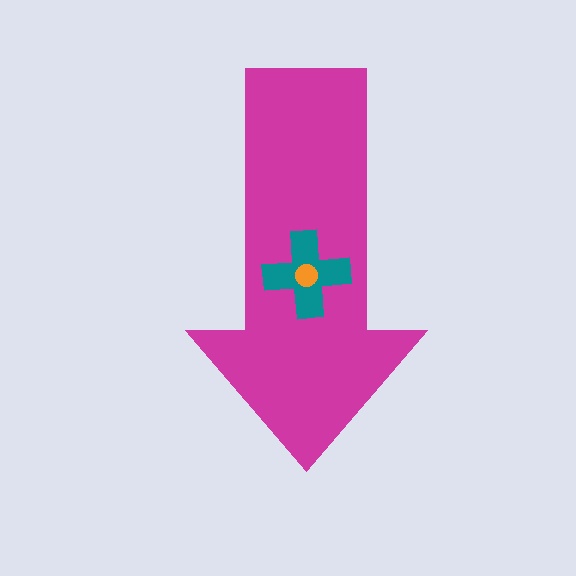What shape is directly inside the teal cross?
The orange circle.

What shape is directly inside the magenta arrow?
The teal cross.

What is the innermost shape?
The orange circle.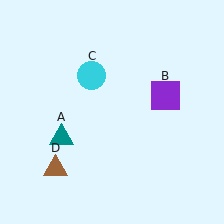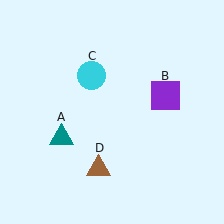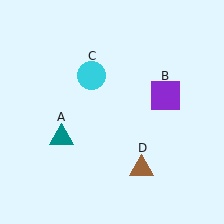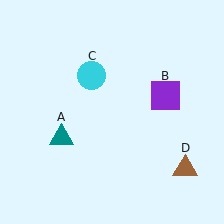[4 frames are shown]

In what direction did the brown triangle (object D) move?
The brown triangle (object D) moved right.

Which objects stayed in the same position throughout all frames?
Teal triangle (object A) and purple square (object B) and cyan circle (object C) remained stationary.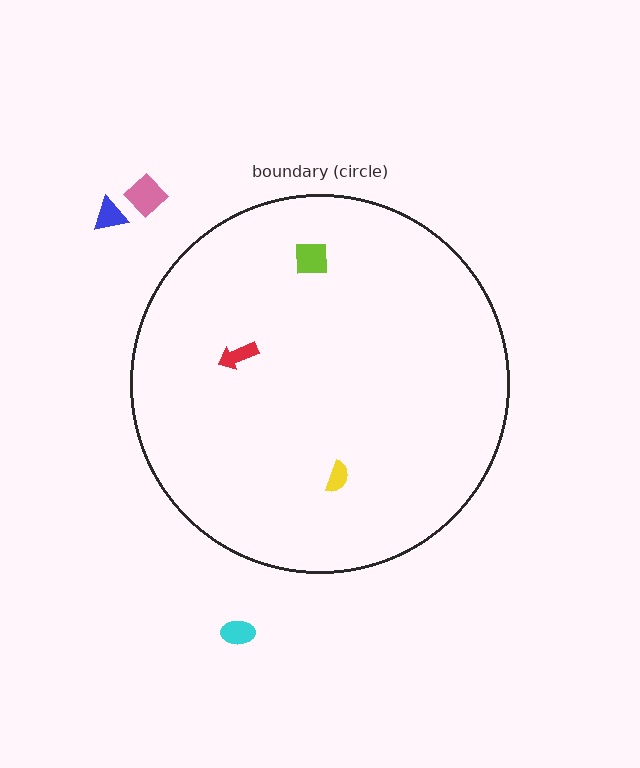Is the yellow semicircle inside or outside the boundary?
Inside.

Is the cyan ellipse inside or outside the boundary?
Outside.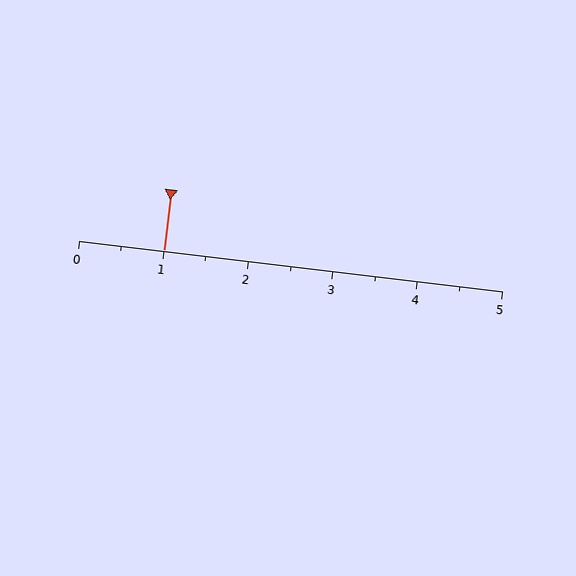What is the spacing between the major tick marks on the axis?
The major ticks are spaced 1 apart.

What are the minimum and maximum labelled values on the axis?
The axis runs from 0 to 5.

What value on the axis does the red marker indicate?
The marker indicates approximately 1.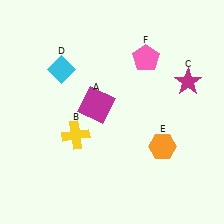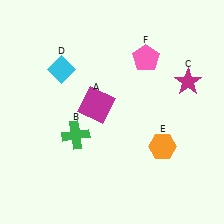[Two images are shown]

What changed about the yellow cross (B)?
In Image 1, B is yellow. In Image 2, it changed to green.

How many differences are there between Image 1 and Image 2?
There is 1 difference between the two images.